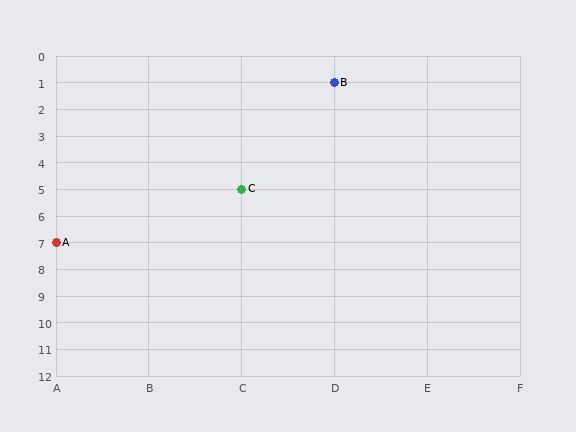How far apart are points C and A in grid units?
Points C and A are 2 columns and 2 rows apart (about 2.8 grid units diagonally).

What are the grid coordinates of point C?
Point C is at grid coordinates (C, 5).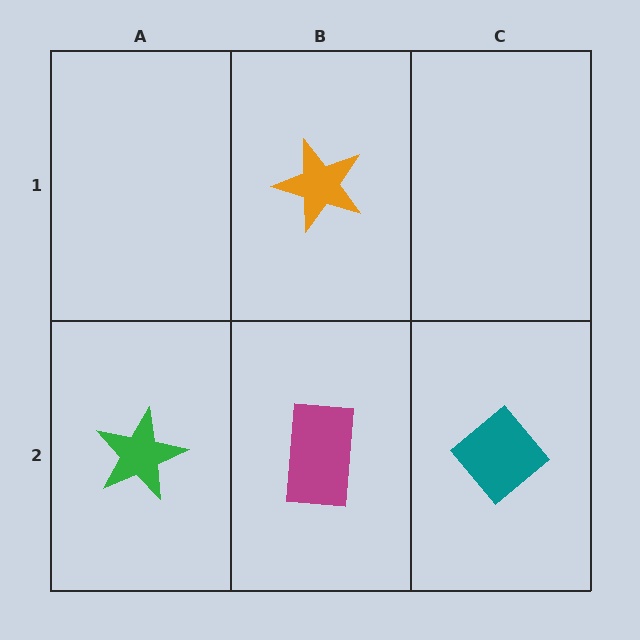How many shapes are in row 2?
3 shapes.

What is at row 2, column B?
A magenta rectangle.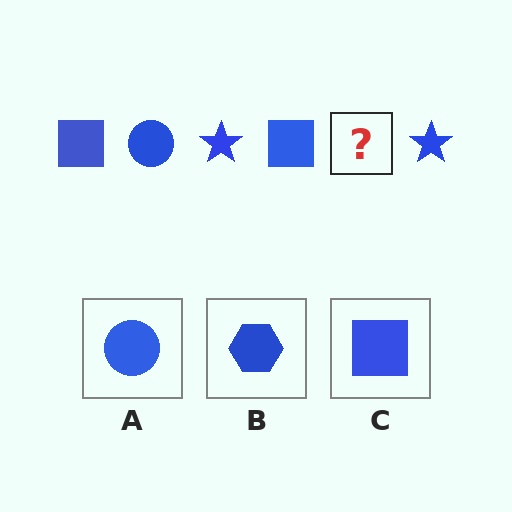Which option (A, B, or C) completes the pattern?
A.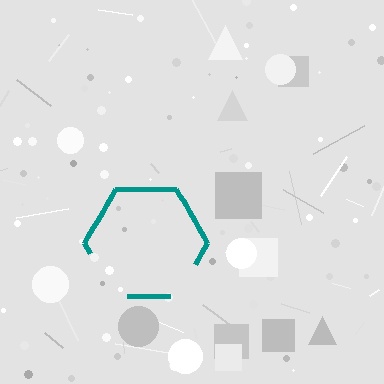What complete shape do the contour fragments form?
The contour fragments form a hexagon.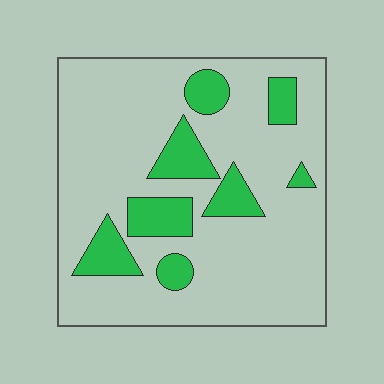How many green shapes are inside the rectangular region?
8.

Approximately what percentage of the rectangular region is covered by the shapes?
Approximately 20%.